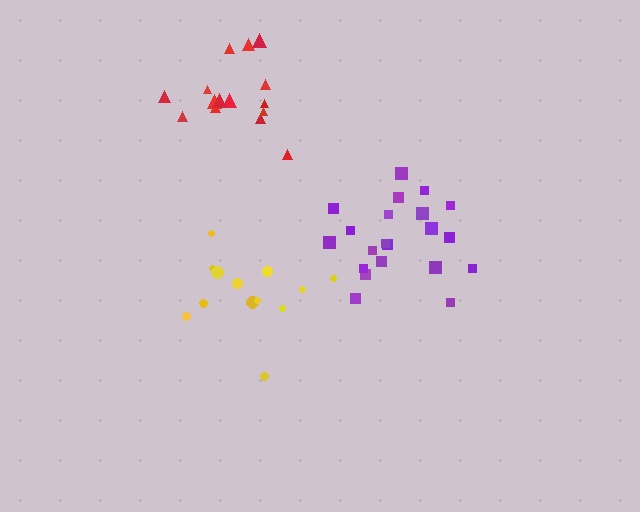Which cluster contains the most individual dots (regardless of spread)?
Purple (21).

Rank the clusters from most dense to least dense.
red, purple, yellow.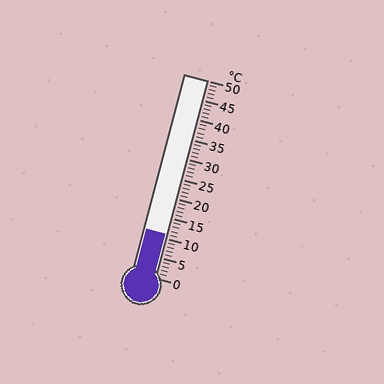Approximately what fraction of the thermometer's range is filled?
The thermometer is filled to approximately 20% of its range.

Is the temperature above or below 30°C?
The temperature is below 30°C.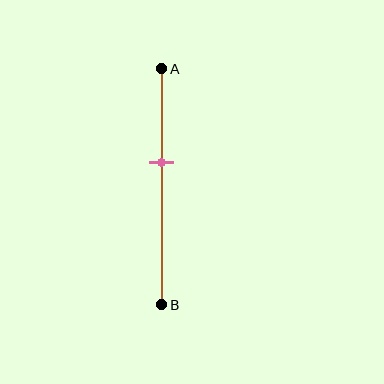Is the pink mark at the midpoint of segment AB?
No, the mark is at about 40% from A, not at the 50% midpoint.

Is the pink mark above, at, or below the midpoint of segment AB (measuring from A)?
The pink mark is above the midpoint of segment AB.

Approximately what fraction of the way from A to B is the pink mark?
The pink mark is approximately 40% of the way from A to B.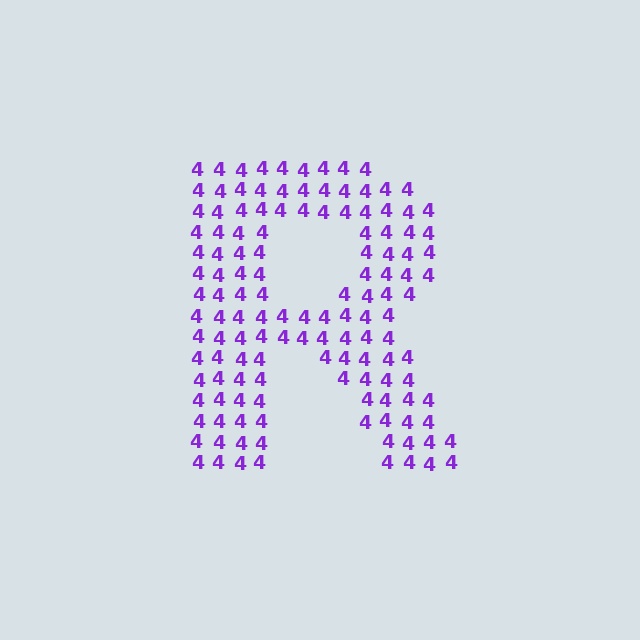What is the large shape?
The large shape is the letter R.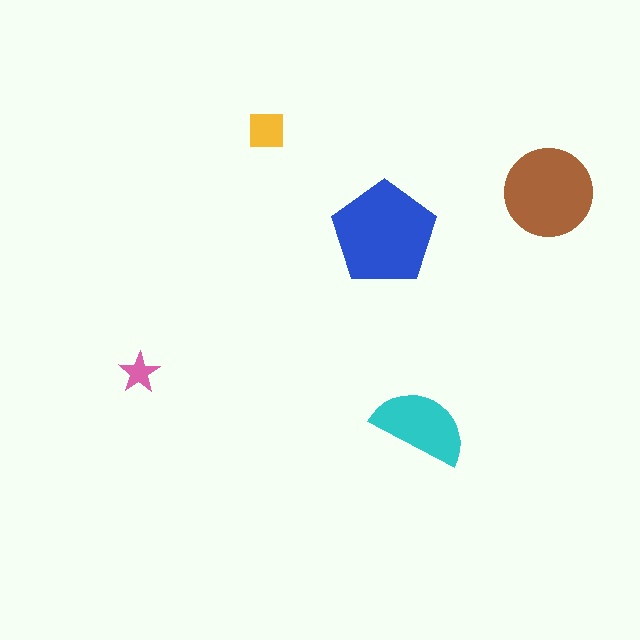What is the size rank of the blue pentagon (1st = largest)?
1st.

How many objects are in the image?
There are 5 objects in the image.